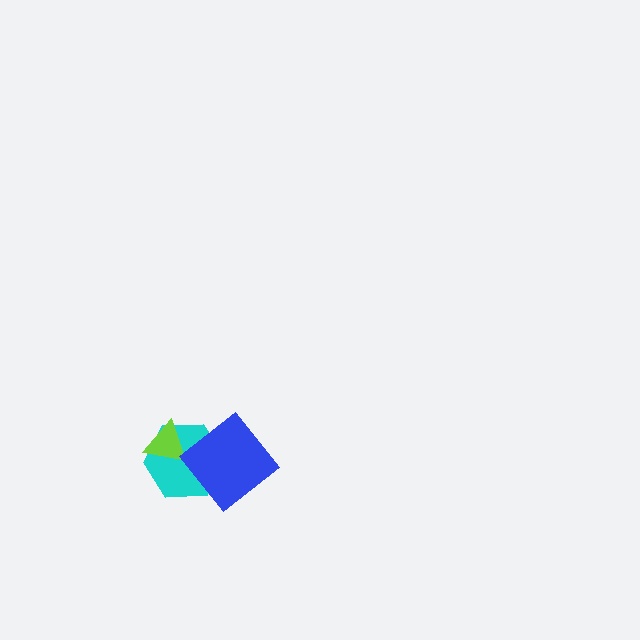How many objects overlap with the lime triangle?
2 objects overlap with the lime triangle.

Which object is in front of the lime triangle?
The blue diamond is in front of the lime triangle.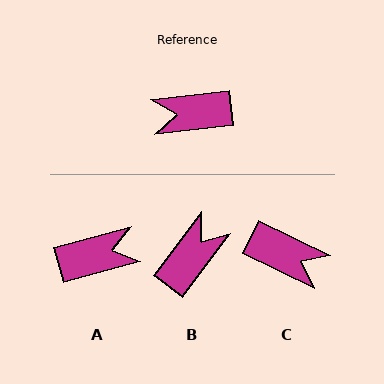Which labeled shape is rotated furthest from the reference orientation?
A, about 171 degrees away.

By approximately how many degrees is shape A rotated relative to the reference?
Approximately 171 degrees clockwise.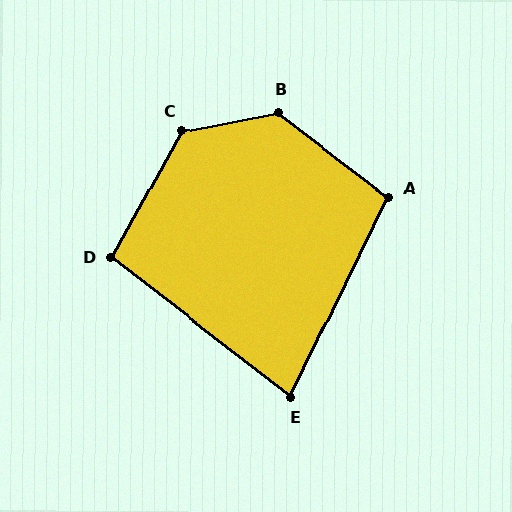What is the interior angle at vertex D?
Approximately 99 degrees (obtuse).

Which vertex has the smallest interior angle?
E, at approximately 78 degrees.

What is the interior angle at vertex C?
Approximately 130 degrees (obtuse).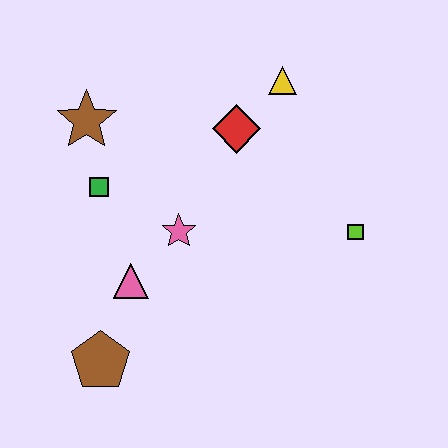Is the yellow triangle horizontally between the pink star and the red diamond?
No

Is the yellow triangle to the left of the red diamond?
No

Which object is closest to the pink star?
The pink triangle is closest to the pink star.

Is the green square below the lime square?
No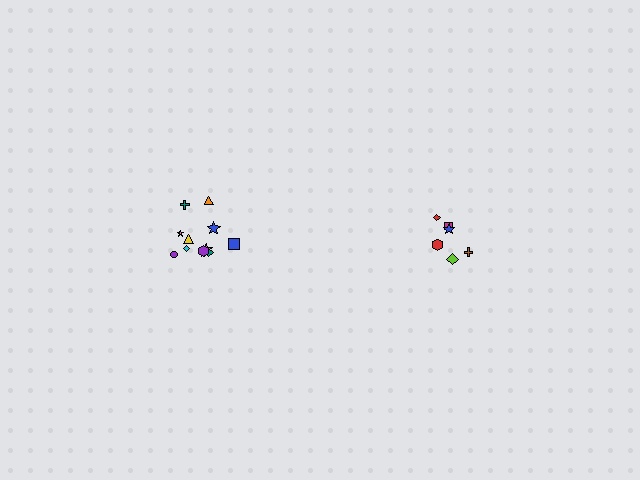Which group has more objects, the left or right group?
The left group.